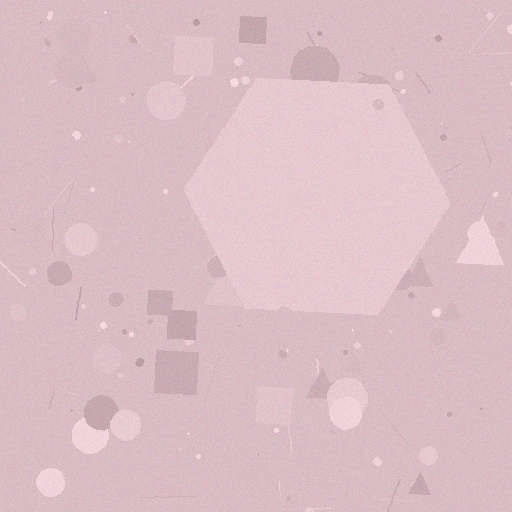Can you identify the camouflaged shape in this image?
The camouflaged shape is a hexagon.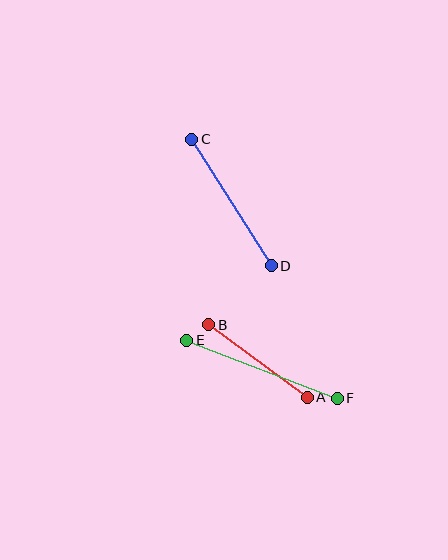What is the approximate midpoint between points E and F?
The midpoint is at approximately (262, 369) pixels.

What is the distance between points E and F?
The distance is approximately 161 pixels.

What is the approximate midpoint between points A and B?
The midpoint is at approximately (258, 361) pixels.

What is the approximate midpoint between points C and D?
The midpoint is at approximately (231, 203) pixels.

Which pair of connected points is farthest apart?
Points E and F are farthest apart.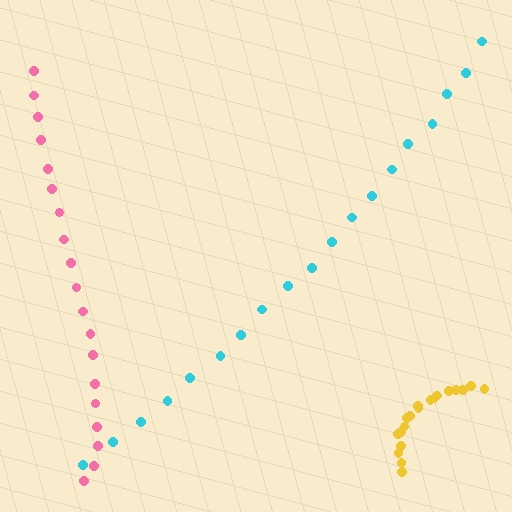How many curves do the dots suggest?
There are 3 distinct paths.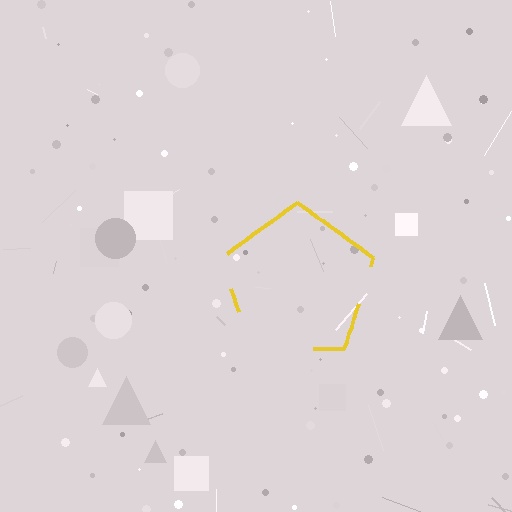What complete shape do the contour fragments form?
The contour fragments form a pentagon.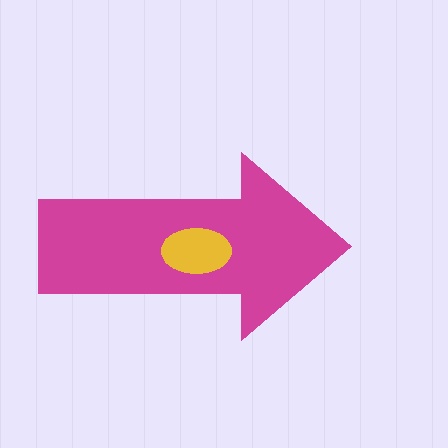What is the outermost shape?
The magenta arrow.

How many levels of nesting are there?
2.